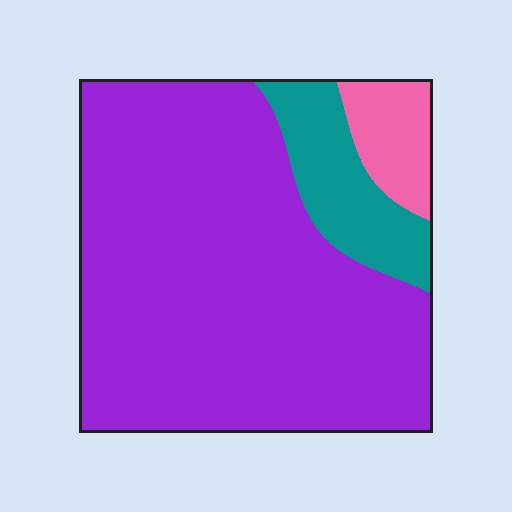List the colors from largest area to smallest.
From largest to smallest: purple, teal, pink.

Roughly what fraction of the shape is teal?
Teal covers roughly 15% of the shape.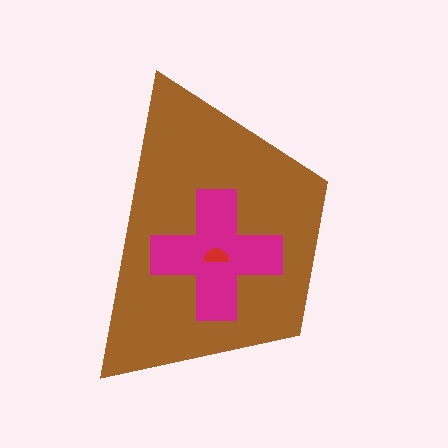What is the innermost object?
The red semicircle.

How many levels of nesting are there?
3.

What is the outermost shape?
The brown trapezoid.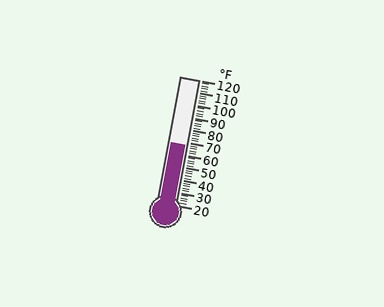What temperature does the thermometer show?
The thermometer shows approximately 68°F.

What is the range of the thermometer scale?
The thermometer scale ranges from 20°F to 120°F.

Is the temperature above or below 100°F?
The temperature is below 100°F.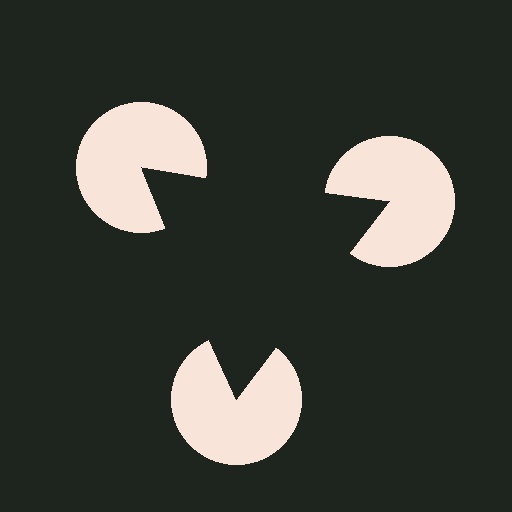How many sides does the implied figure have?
3 sides.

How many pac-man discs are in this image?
There are 3 — one at each vertex of the illusory triangle.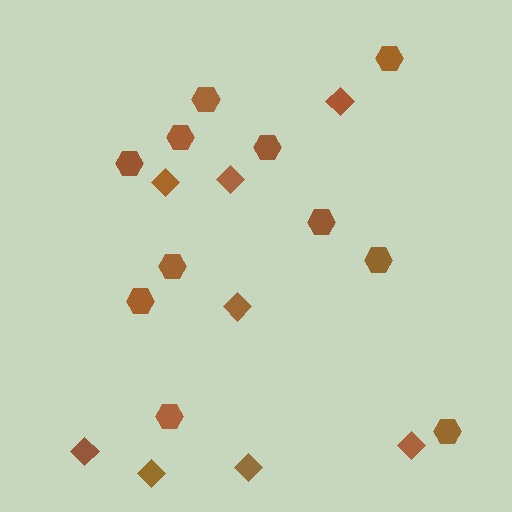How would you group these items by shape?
There are 2 groups: one group of diamonds (8) and one group of hexagons (11).